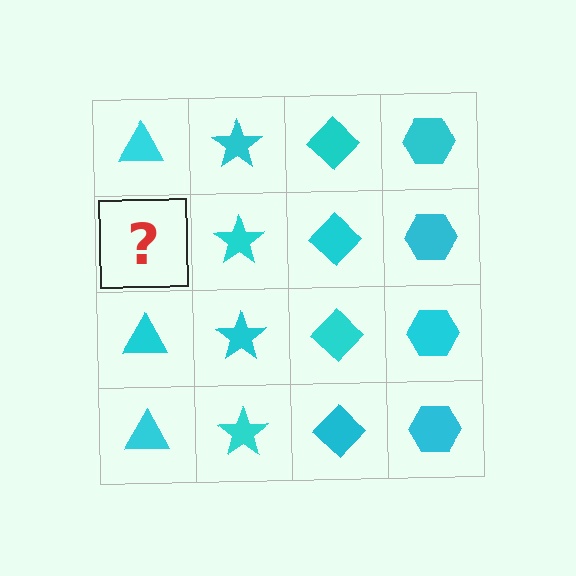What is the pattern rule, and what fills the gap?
The rule is that each column has a consistent shape. The gap should be filled with a cyan triangle.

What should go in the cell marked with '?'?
The missing cell should contain a cyan triangle.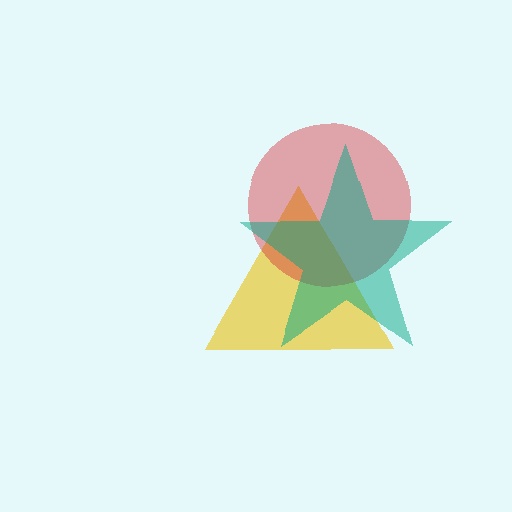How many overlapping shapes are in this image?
There are 3 overlapping shapes in the image.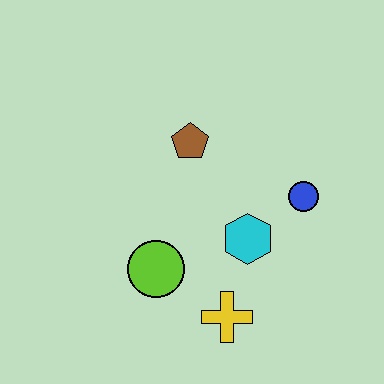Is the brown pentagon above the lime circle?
Yes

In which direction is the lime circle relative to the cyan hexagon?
The lime circle is to the left of the cyan hexagon.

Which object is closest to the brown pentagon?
The cyan hexagon is closest to the brown pentagon.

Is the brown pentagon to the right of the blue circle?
No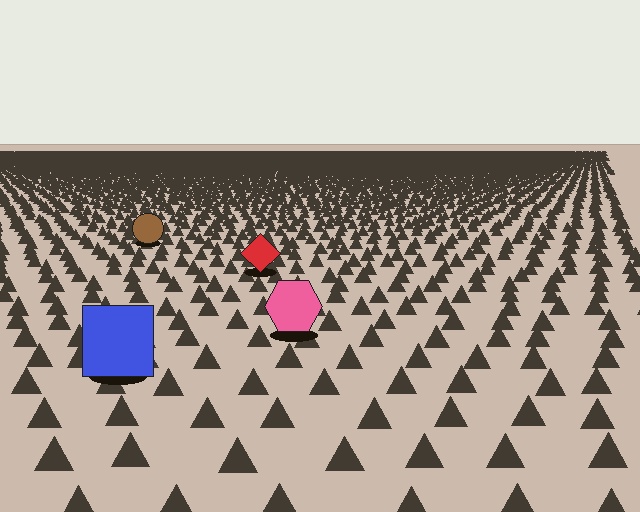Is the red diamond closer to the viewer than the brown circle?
Yes. The red diamond is closer — you can tell from the texture gradient: the ground texture is coarser near it.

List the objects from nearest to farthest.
From nearest to farthest: the blue square, the pink hexagon, the red diamond, the brown circle.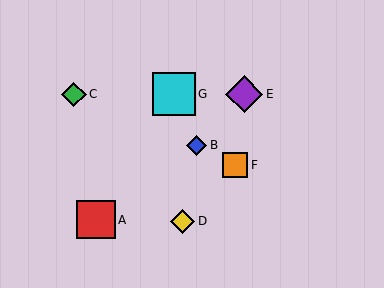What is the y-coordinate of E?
Object E is at y≈94.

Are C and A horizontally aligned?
No, C is at y≈94 and A is at y≈220.